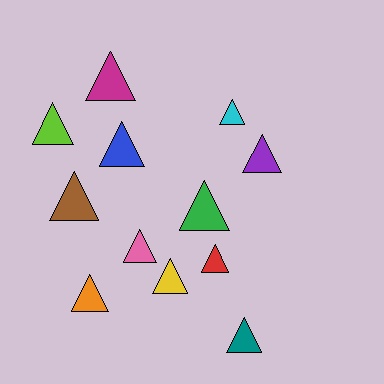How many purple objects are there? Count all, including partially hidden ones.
There is 1 purple object.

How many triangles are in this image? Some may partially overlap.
There are 12 triangles.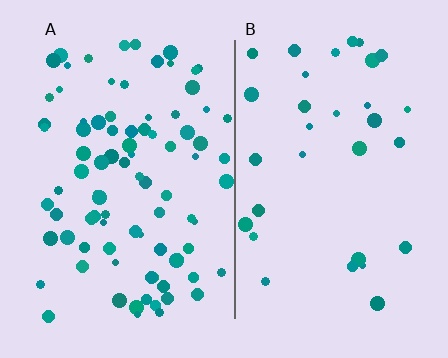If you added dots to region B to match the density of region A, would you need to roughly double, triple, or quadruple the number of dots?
Approximately triple.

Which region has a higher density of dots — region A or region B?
A (the left).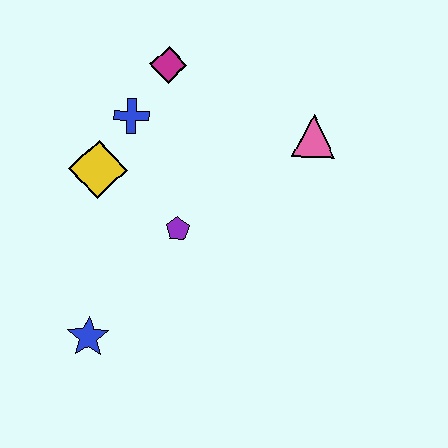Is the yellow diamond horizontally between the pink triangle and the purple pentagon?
No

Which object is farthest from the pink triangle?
The blue star is farthest from the pink triangle.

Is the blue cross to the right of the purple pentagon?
No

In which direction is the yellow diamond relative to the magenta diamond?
The yellow diamond is below the magenta diamond.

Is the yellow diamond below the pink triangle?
Yes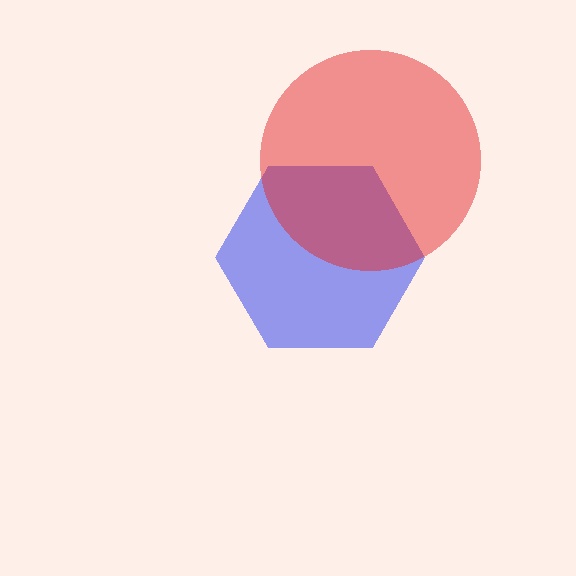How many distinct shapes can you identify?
There are 2 distinct shapes: a blue hexagon, a red circle.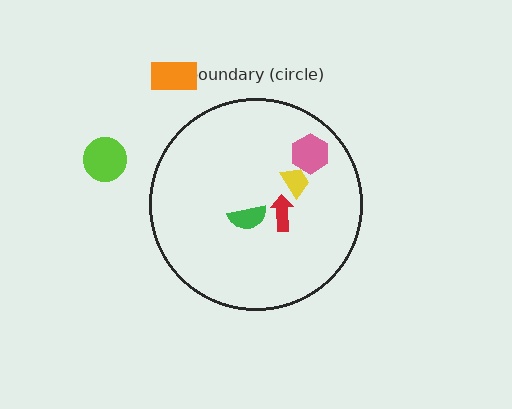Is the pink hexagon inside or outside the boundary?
Inside.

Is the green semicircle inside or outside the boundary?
Inside.